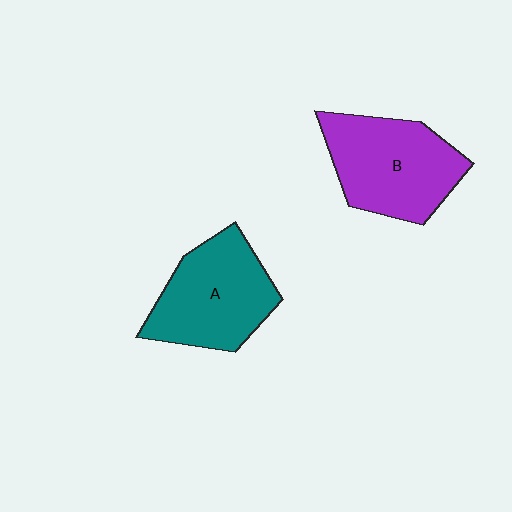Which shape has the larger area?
Shape B (purple).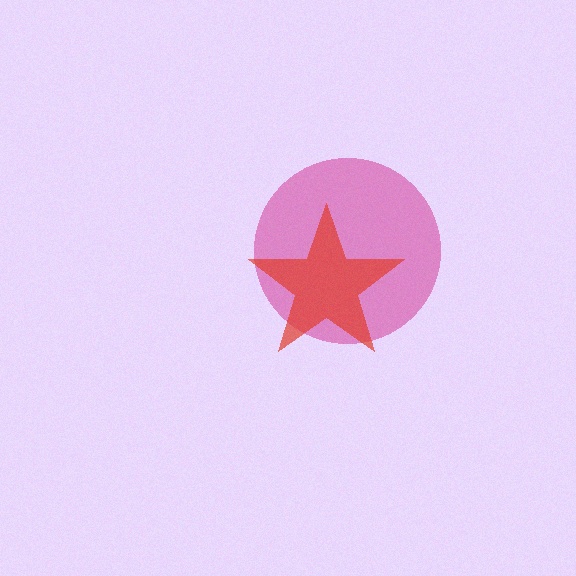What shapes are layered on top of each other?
The layered shapes are: a magenta circle, a red star.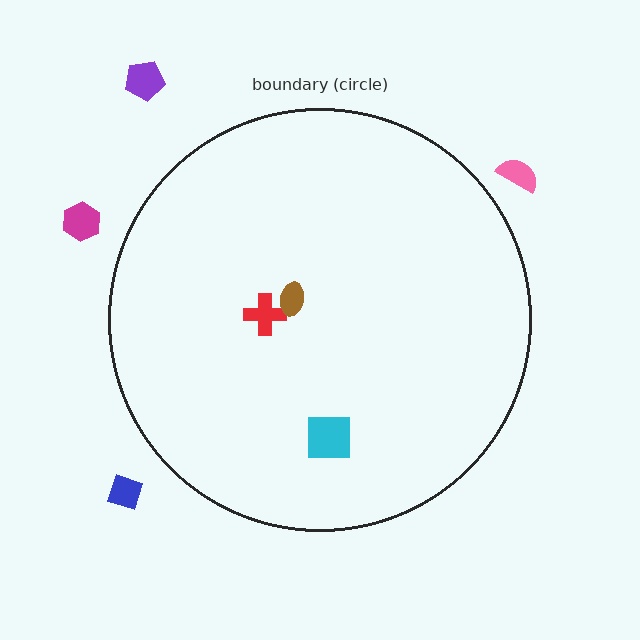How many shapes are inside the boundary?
3 inside, 4 outside.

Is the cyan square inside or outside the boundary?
Inside.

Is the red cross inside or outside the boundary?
Inside.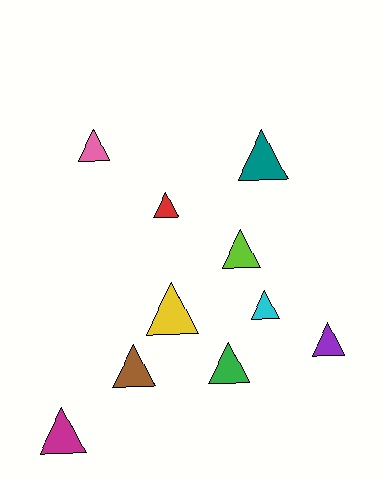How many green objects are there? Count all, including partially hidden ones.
There is 1 green object.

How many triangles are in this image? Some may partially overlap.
There are 10 triangles.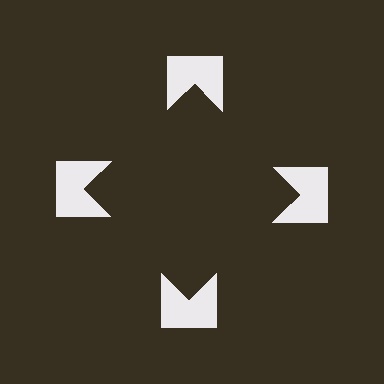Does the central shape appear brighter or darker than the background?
It typically appears slightly darker than the background, even though no actual brightness change is drawn.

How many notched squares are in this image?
There are 4 — one at each vertex of the illusory square.